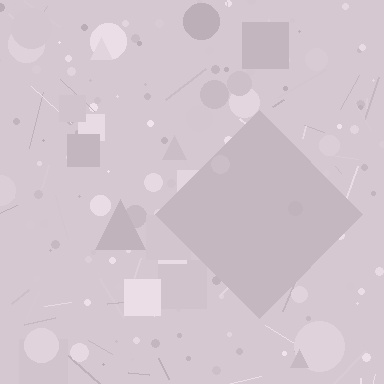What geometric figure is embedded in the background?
A diamond is embedded in the background.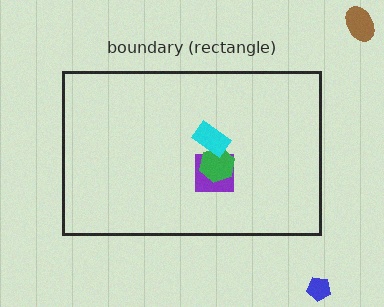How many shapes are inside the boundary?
3 inside, 2 outside.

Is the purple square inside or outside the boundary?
Inside.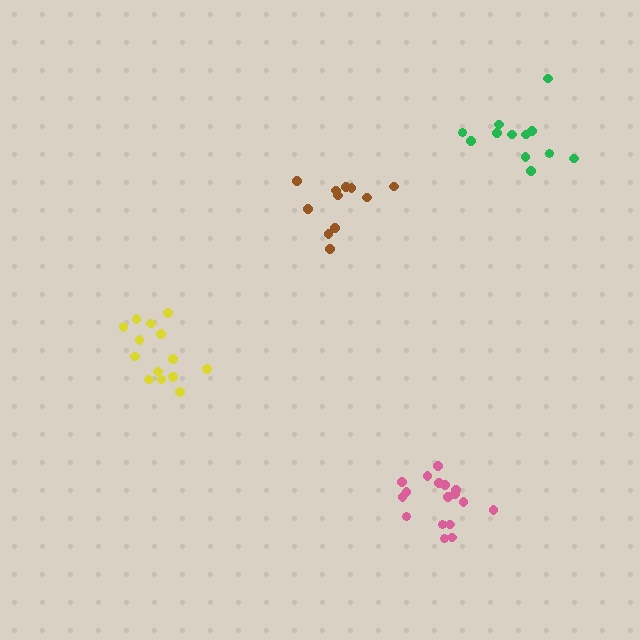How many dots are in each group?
Group 1: 12 dots, Group 2: 14 dots, Group 3: 17 dots, Group 4: 11 dots (54 total).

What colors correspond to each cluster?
The clusters are colored: green, yellow, pink, brown.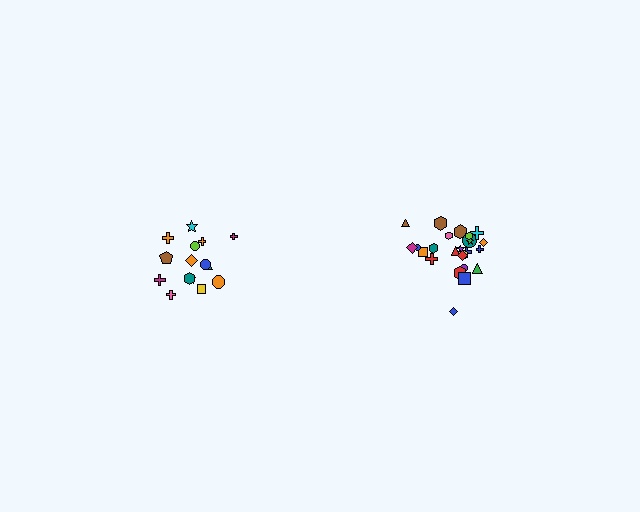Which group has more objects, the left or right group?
The right group.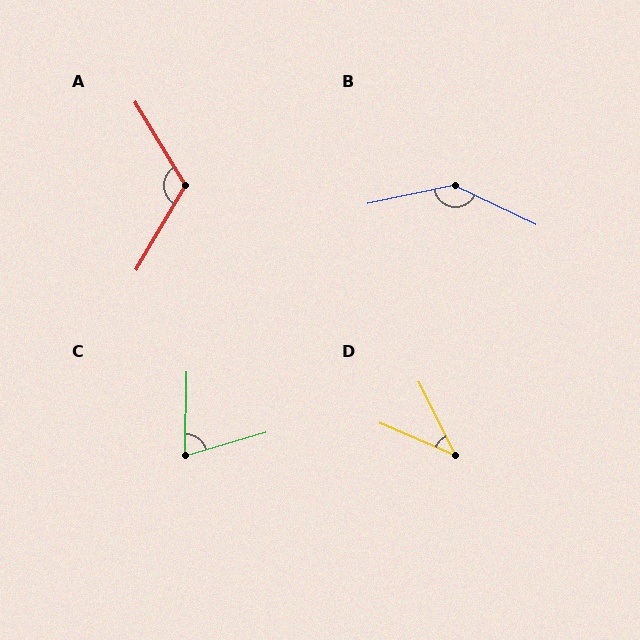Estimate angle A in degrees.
Approximately 119 degrees.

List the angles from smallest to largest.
D (40°), C (72°), A (119°), B (142°).